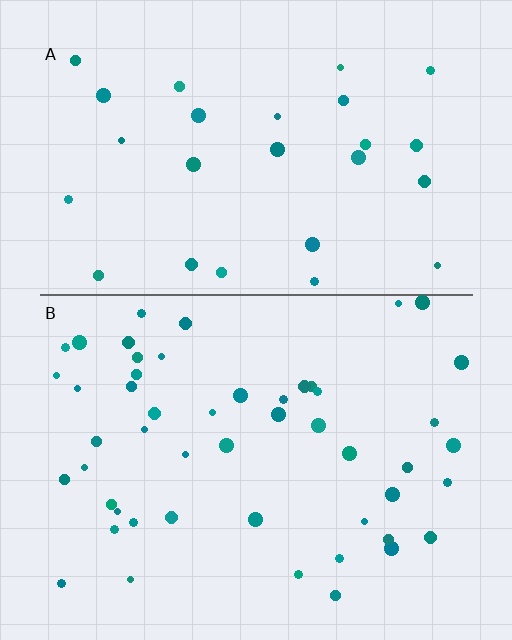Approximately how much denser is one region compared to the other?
Approximately 1.9× — region B over region A.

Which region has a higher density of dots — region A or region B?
B (the bottom).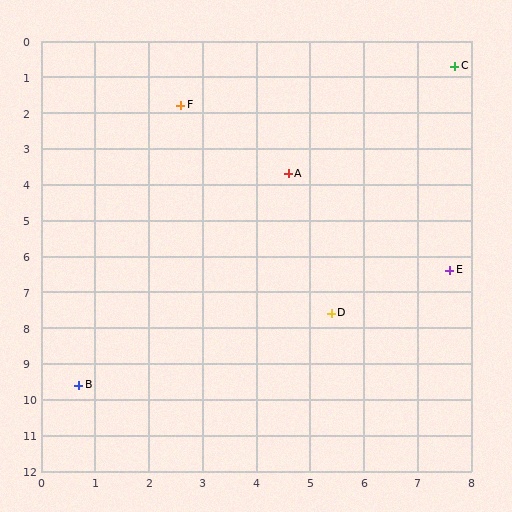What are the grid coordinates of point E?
Point E is at approximately (7.6, 6.4).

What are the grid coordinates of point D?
Point D is at approximately (5.4, 7.6).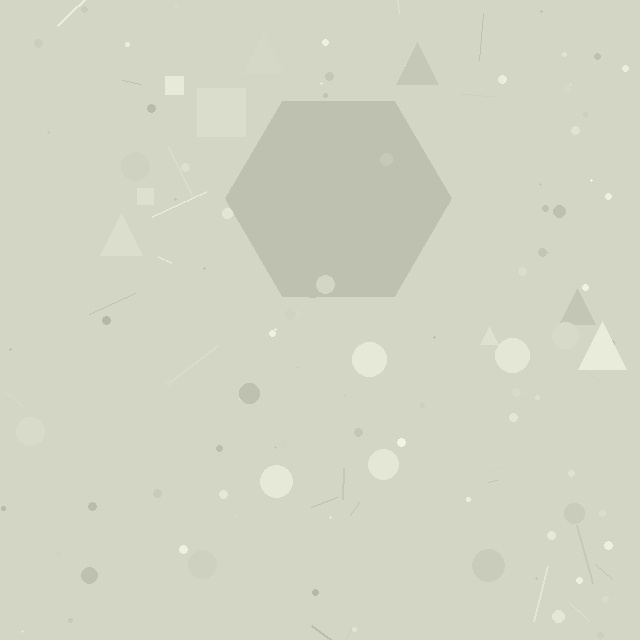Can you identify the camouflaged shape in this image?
The camouflaged shape is a hexagon.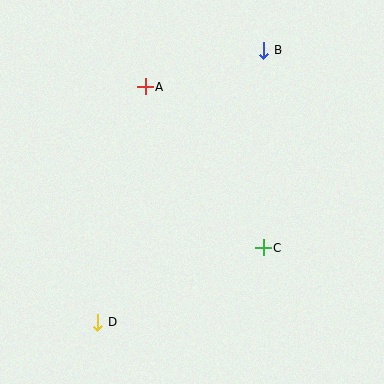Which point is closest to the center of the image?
Point C at (263, 247) is closest to the center.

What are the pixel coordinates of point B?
Point B is at (264, 50).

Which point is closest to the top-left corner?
Point A is closest to the top-left corner.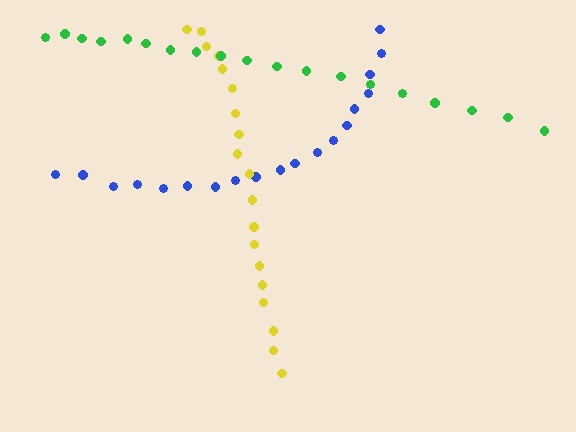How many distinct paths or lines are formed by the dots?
There are 3 distinct paths.